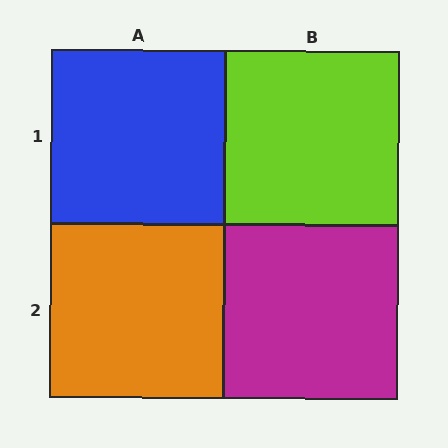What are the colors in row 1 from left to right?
Blue, lime.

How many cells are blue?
1 cell is blue.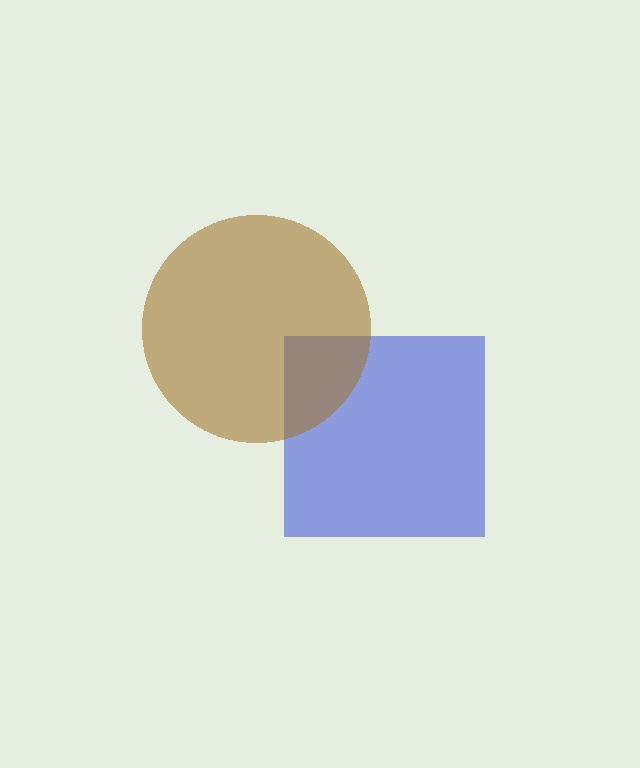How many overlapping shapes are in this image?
There are 2 overlapping shapes in the image.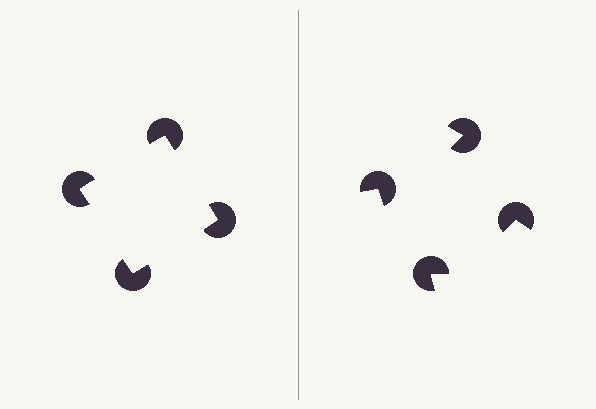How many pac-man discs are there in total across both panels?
8 — 4 on each side.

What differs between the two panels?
The pac-man discs are positioned identically on both sides; only the wedge orientations differ. On the left they align to a square; on the right they are misaligned.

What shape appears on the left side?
An illusory square.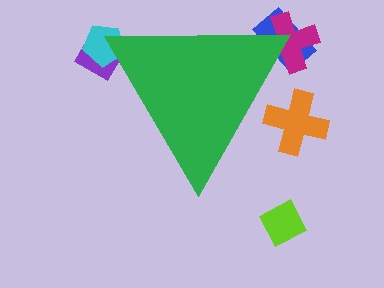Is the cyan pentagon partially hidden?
Yes, the cyan pentagon is partially hidden behind the green triangle.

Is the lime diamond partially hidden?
No, the lime diamond is fully visible.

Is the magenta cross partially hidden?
Yes, the magenta cross is partially hidden behind the green triangle.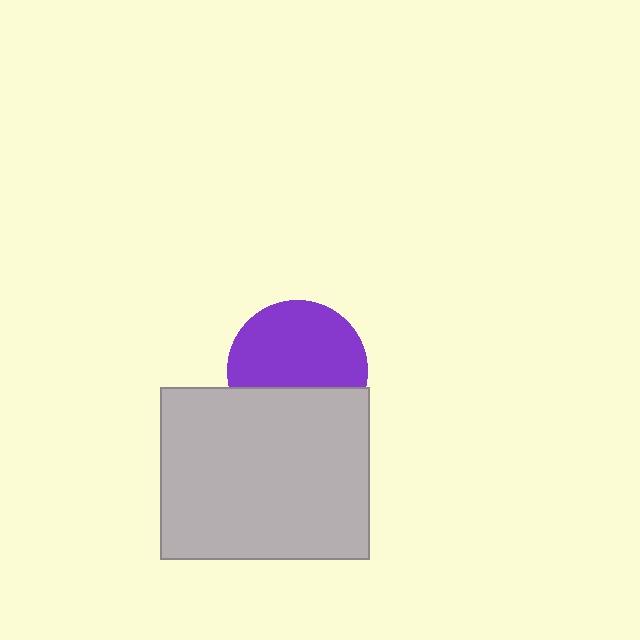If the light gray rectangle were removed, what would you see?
You would see the complete purple circle.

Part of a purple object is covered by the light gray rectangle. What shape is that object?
It is a circle.